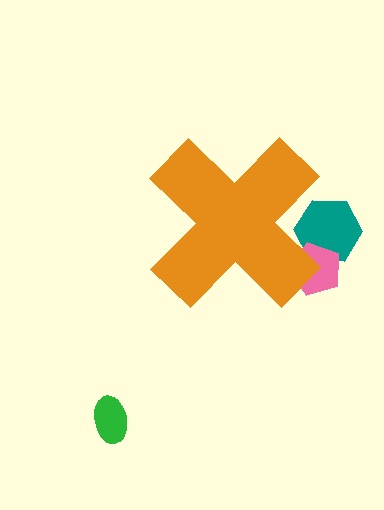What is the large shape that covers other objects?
An orange cross.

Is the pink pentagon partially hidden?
Yes, the pink pentagon is partially hidden behind the orange cross.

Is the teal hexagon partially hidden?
Yes, the teal hexagon is partially hidden behind the orange cross.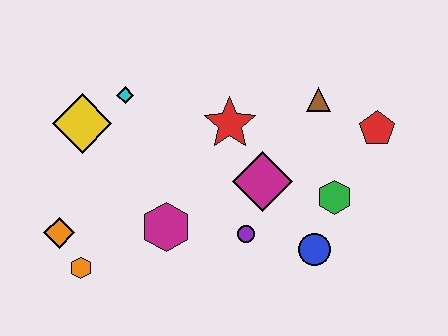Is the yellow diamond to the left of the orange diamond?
No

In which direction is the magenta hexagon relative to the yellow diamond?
The magenta hexagon is below the yellow diamond.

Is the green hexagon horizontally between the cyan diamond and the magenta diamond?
No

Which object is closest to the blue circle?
The green hexagon is closest to the blue circle.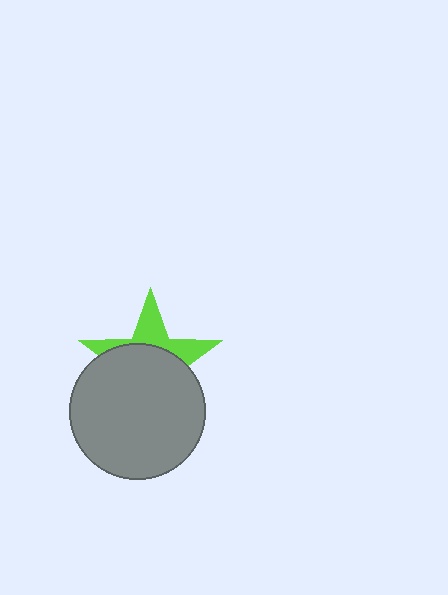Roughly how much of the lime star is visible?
A small part of it is visible (roughly 36%).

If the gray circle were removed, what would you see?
You would see the complete lime star.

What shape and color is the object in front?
The object in front is a gray circle.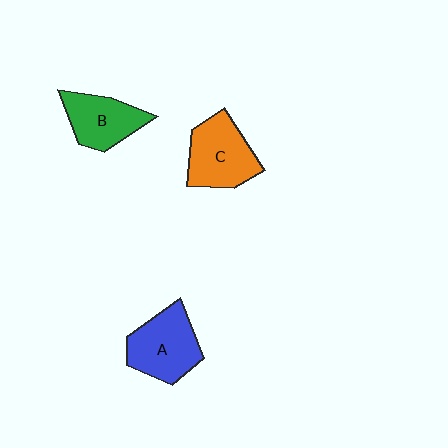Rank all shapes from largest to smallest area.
From largest to smallest: C (orange), A (blue), B (green).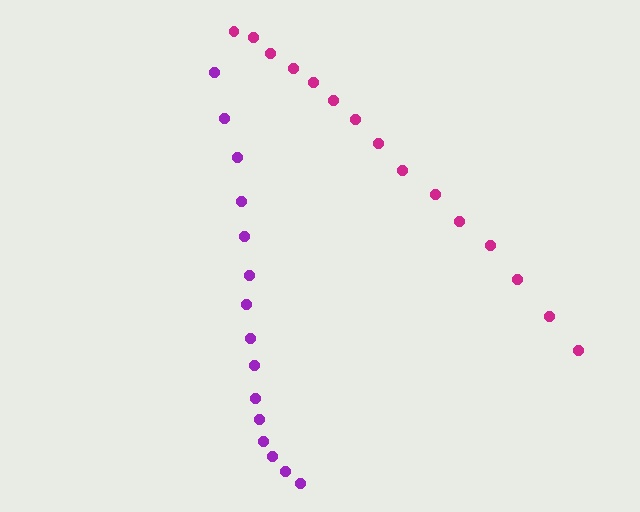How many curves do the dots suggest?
There are 2 distinct paths.